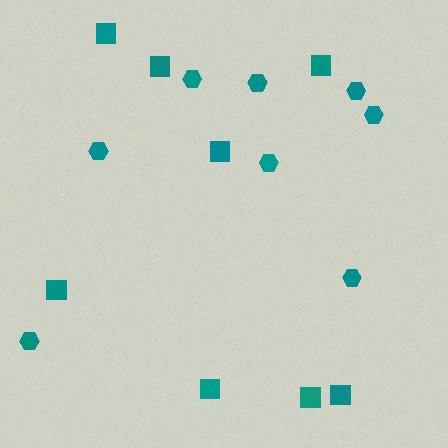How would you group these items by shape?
There are 2 groups: one group of hexagons (8) and one group of squares (8).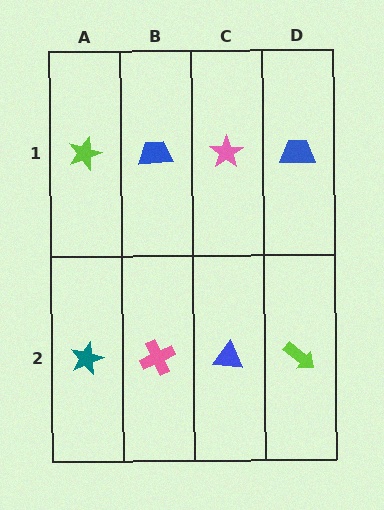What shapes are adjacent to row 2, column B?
A blue trapezoid (row 1, column B), a teal star (row 2, column A), a blue triangle (row 2, column C).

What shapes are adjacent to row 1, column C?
A blue triangle (row 2, column C), a blue trapezoid (row 1, column B), a blue trapezoid (row 1, column D).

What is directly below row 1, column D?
A lime arrow.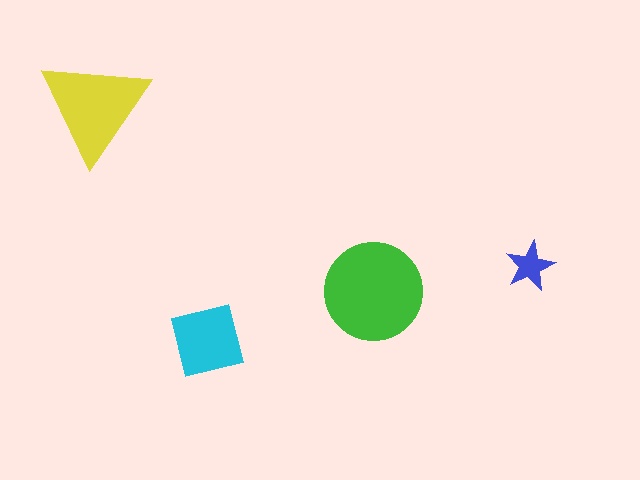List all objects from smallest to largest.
The blue star, the cyan square, the yellow triangle, the green circle.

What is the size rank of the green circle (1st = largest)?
1st.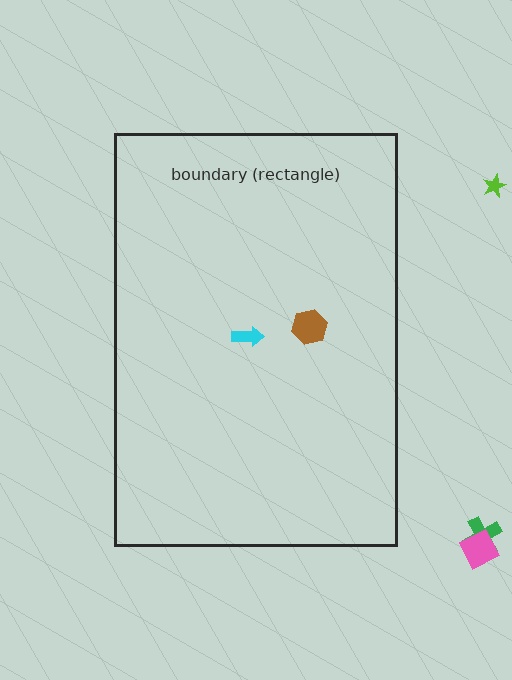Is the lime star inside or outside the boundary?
Outside.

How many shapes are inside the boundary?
2 inside, 3 outside.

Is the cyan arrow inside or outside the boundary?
Inside.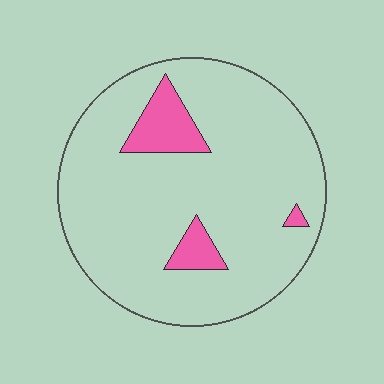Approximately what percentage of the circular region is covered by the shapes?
Approximately 10%.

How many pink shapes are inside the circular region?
3.